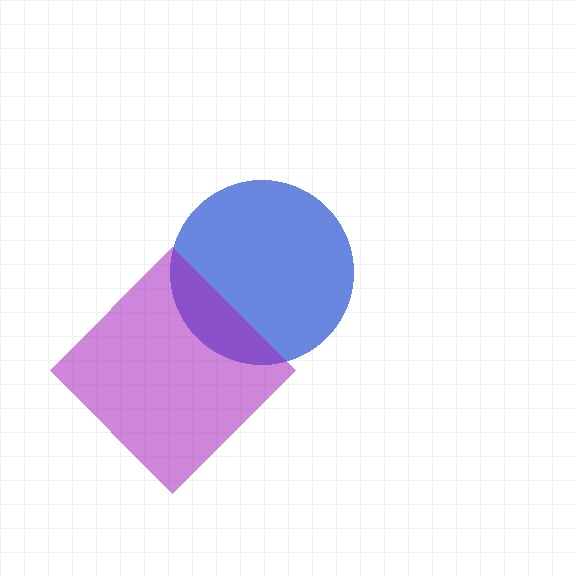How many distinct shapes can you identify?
There are 2 distinct shapes: a blue circle, a purple diamond.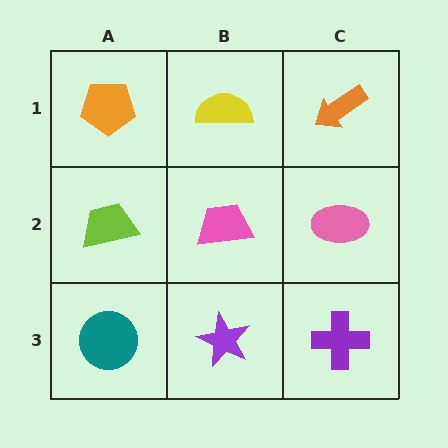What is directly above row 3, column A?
A lime trapezoid.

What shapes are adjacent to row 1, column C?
A pink ellipse (row 2, column C), a yellow semicircle (row 1, column B).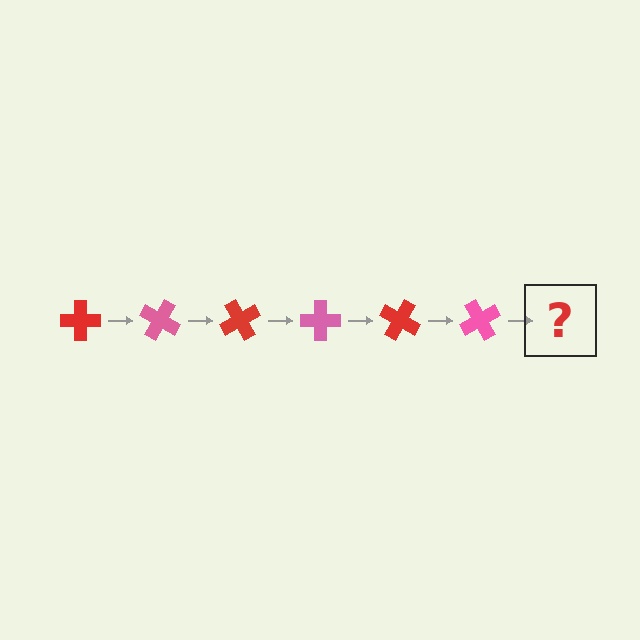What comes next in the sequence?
The next element should be a red cross, rotated 180 degrees from the start.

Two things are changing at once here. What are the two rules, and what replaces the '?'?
The two rules are that it rotates 30 degrees each step and the color cycles through red and pink. The '?' should be a red cross, rotated 180 degrees from the start.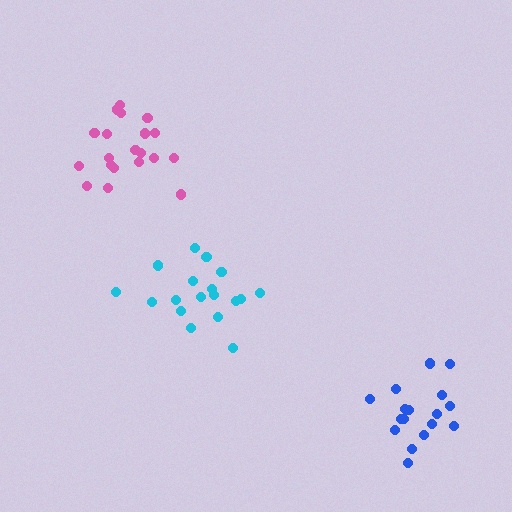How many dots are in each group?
Group 1: 20 dots, Group 2: 17 dots, Group 3: 18 dots (55 total).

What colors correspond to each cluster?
The clusters are colored: pink, blue, cyan.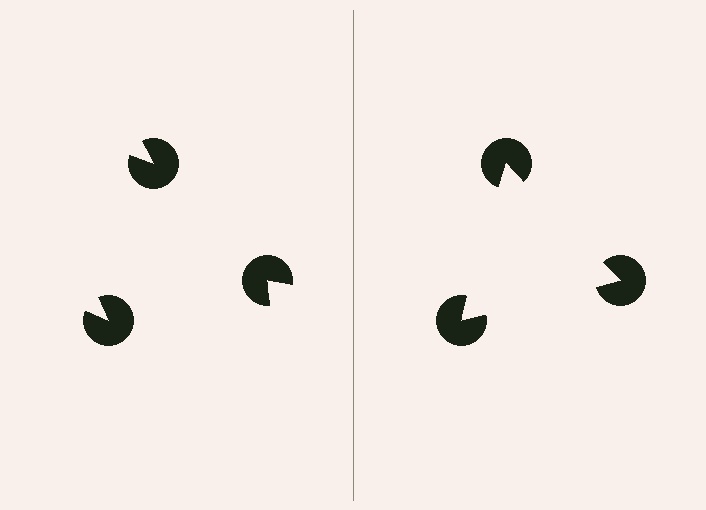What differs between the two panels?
The pac-man discs are positioned identically on both sides; only the wedge orientations differ. On the right they align to a triangle; on the left they are misaligned.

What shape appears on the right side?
An illusory triangle.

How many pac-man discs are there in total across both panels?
6 — 3 on each side.